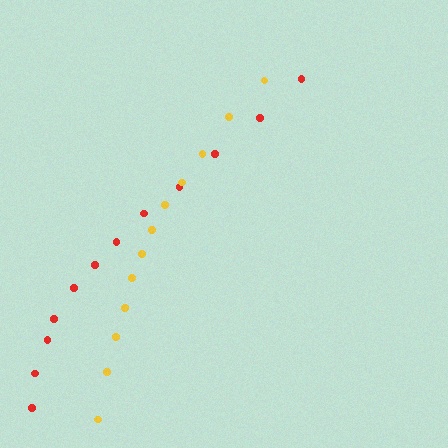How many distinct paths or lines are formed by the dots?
There are 2 distinct paths.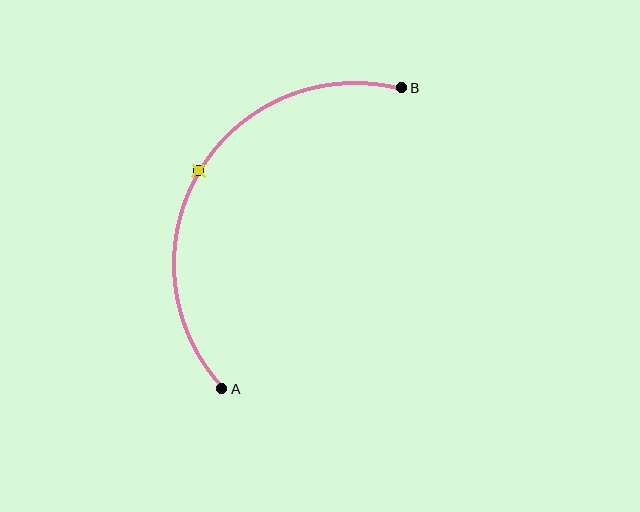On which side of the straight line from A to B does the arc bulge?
The arc bulges to the left of the straight line connecting A and B.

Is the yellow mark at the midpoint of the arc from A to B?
Yes. The yellow mark lies on the arc at equal arc-length from both A and B — it is the arc midpoint.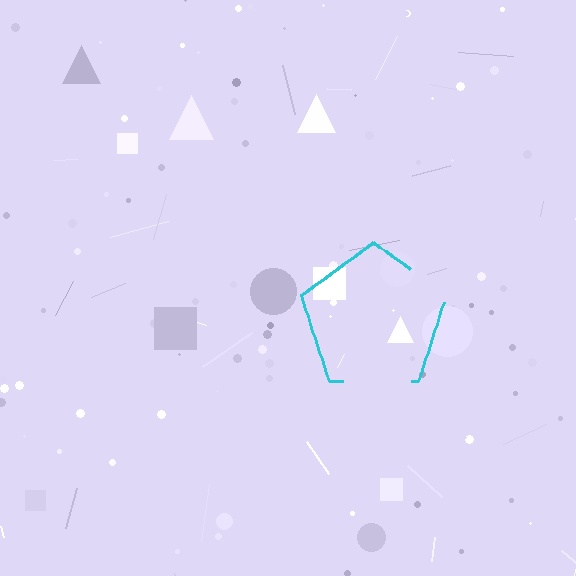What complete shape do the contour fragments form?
The contour fragments form a pentagon.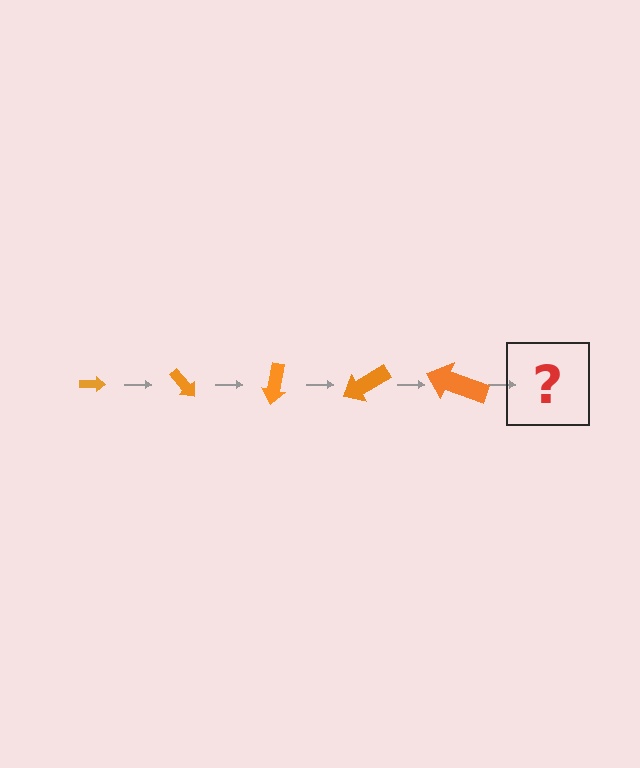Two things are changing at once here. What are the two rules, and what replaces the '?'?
The two rules are that the arrow grows larger each step and it rotates 50 degrees each step. The '?' should be an arrow, larger than the previous one and rotated 250 degrees from the start.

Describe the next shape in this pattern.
It should be an arrow, larger than the previous one and rotated 250 degrees from the start.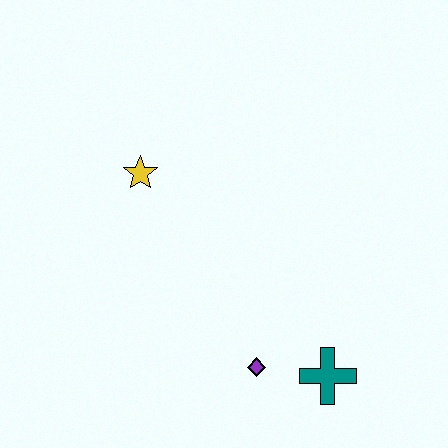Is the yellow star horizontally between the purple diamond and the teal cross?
No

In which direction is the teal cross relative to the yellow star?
The teal cross is below the yellow star.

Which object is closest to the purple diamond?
The teal cross is closest to the purple diamond.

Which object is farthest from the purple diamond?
The yellow star is farthest from the purple diamond.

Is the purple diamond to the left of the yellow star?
No